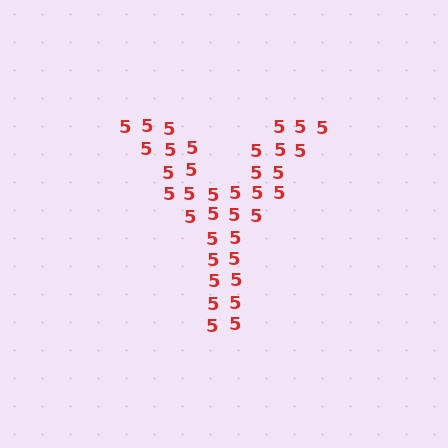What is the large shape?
The large shape is the letter Y.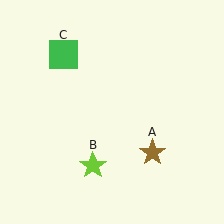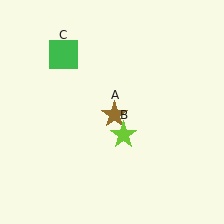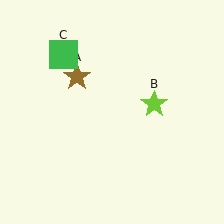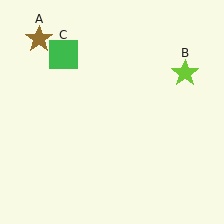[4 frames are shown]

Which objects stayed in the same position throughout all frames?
Green square (object C) remained stationary.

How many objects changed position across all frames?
2 objects changed position: brown star (object A), lime star (object B).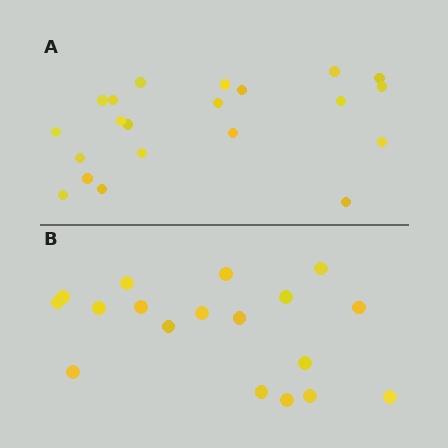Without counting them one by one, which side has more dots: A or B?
Region A (the top region) has more dots.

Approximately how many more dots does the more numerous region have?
Region A has just a few more — roughly 2 or 3 more dots than region B.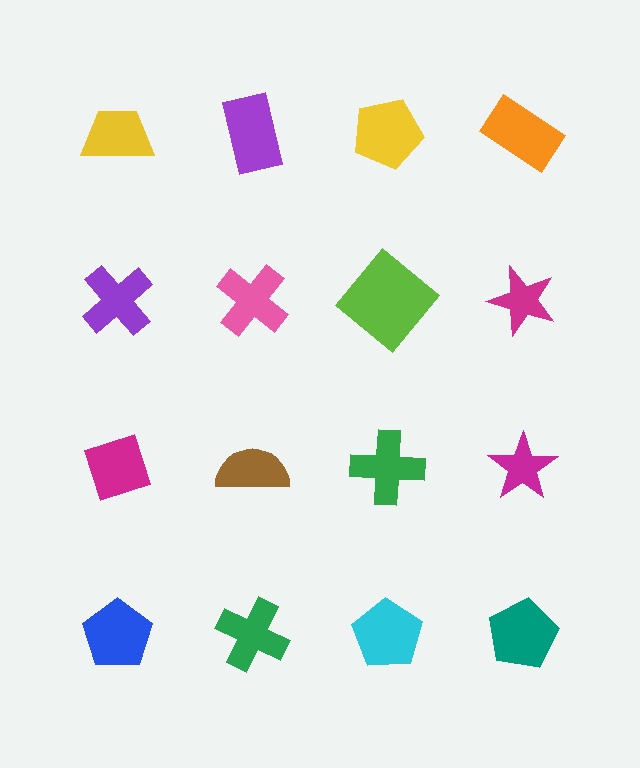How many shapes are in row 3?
4 shapes.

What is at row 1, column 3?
A yellow pentagon.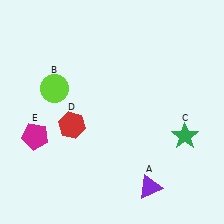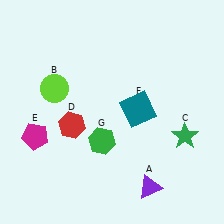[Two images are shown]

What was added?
A teal square (F), a green hexagon (G) were added in Image 2.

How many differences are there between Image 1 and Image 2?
There are 2 differences between the two images.